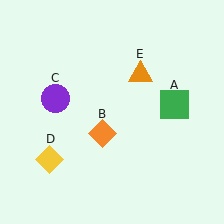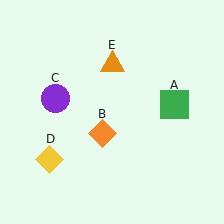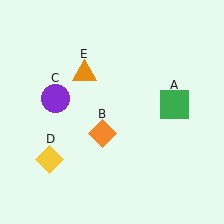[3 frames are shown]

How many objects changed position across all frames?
1 object changed position: orange triangle (object E).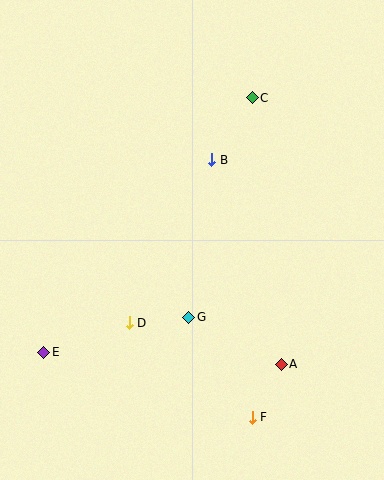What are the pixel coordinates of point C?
Point C is at (252, 98).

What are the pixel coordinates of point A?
Point A is at (281, 364).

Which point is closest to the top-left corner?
Point B is closest to the top-left corner.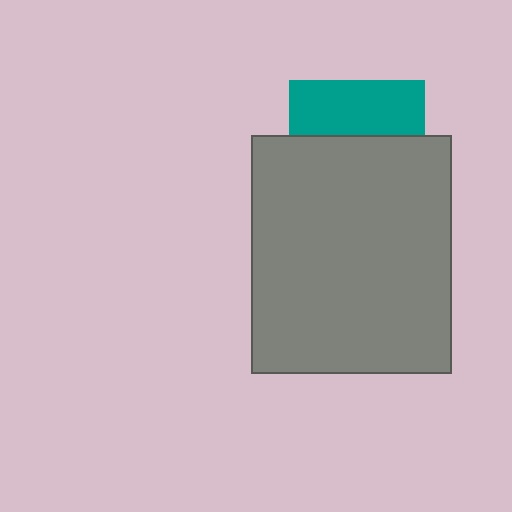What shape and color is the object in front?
The object in front is a gray rectangle.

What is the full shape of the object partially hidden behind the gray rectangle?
The partially hidden object is a teal square.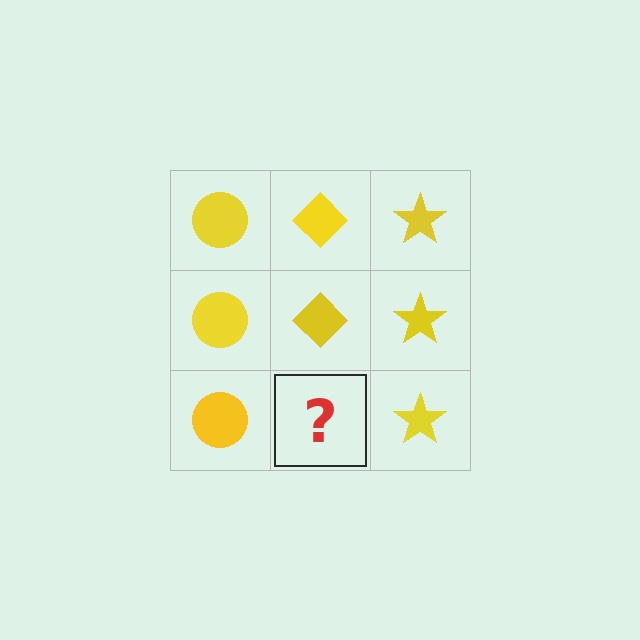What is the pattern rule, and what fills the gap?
The rule is that each column has a consistent shape. The gap should be filled with a yellow diamond.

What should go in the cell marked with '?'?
The missing cell should contain a yellow diamond.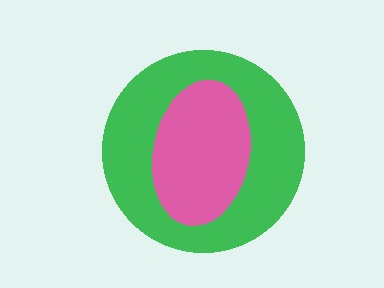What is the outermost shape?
The green circle.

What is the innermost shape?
The pink ellipse.